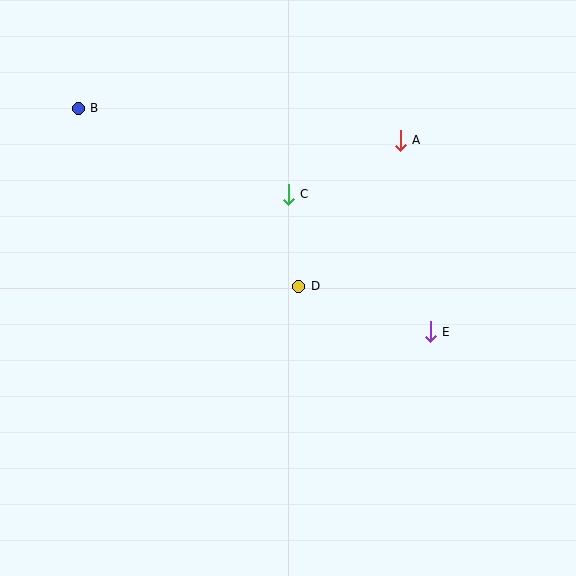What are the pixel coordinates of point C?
Point C is at (288, 194).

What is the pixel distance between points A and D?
The distance between A and D is 177 pixels.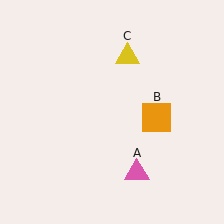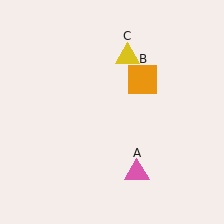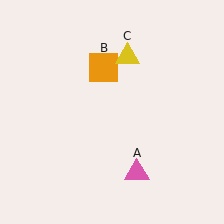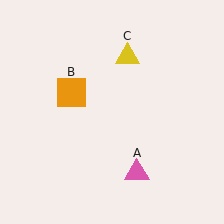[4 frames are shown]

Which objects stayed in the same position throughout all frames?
Pink triangle (object A) and yellow triangle (object C) remained stationary.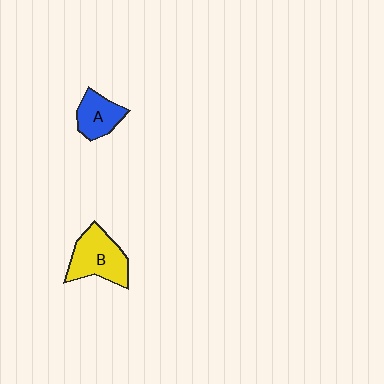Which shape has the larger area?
Shape B (yellow).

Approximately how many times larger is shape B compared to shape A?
Approximately 1.5 times.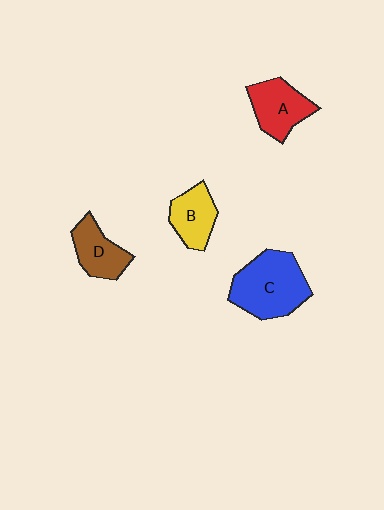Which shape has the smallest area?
Shape B (yellow).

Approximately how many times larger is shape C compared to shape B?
Approximately 1.8 times.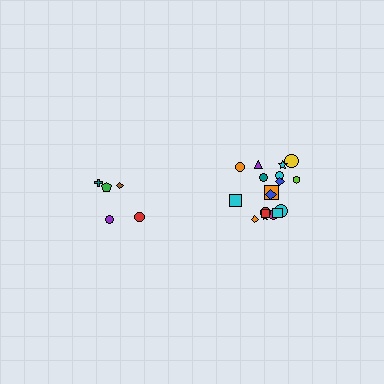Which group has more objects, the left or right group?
The right group.